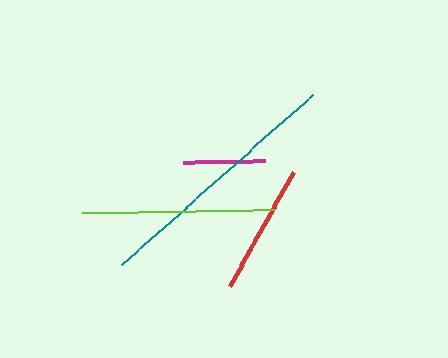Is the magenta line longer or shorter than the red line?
The red line is longer than the magenta line.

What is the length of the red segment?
The red segment is approximately 131 pixels long.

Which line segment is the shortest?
The magenta line is the shortest at approximately 82 pixels.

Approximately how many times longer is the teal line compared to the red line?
The teal line is approximately 1.9 times the length of the red line.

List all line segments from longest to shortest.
From longest to shortest: teal, lime, red, magenta.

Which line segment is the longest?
The teal line is the longest at approximately 255 pixels.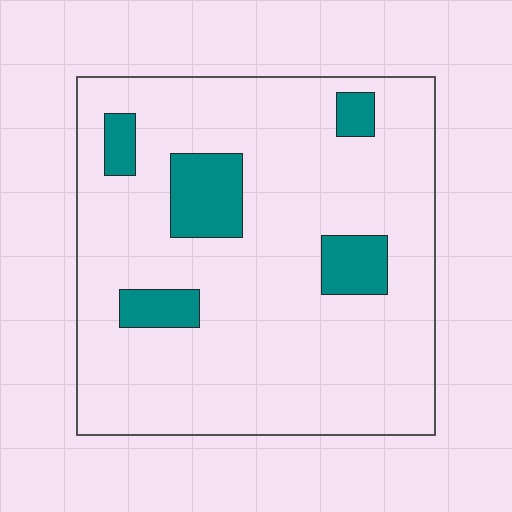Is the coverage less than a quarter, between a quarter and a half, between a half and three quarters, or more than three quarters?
Less than a quarter.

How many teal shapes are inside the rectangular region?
5.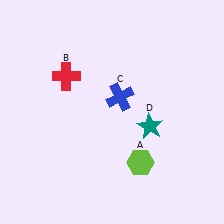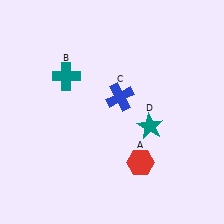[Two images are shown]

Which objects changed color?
A changed from lime to red. B changed from red to teal.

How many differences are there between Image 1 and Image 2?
There are 2 differences between the two images.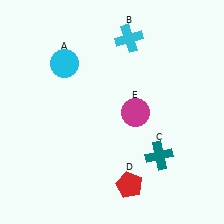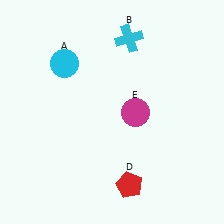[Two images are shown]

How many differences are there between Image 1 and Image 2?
There is 1 difference between the two images.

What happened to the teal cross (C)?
The teal cross (C) was removed in Image 2. It was in the bottom-right area of Image 1.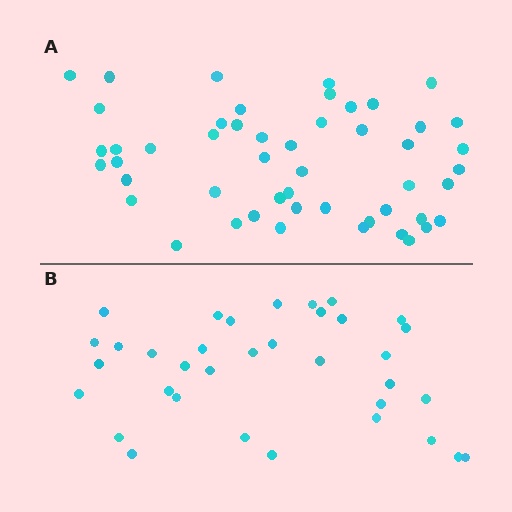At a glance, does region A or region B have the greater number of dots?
Region A (the top region) has more dots.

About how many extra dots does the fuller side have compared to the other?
Region A has approximately 15 more dots than region B.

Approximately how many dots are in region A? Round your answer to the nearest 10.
About 50 dots.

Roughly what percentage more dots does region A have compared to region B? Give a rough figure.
About 45% more.